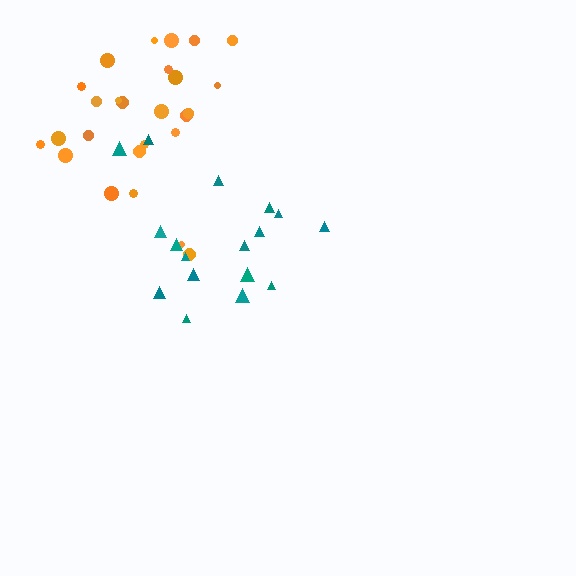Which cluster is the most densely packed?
Teal.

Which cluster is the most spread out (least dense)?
Orange.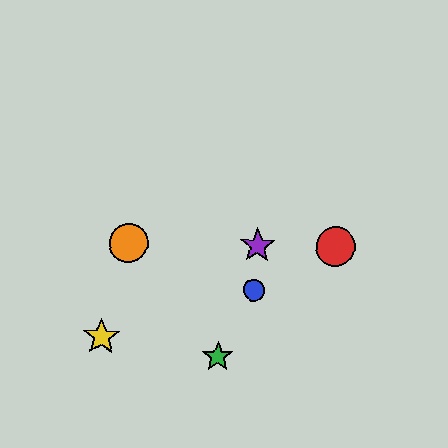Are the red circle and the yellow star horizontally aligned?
No, the red circle is at y≈247 and the yellow star is at y≈337.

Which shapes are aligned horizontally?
The red circle, the purple star, the orange circle are aligned horizontally.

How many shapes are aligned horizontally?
3 shapes (the red circle, the purple star, the orange circle) are aligned horizontally.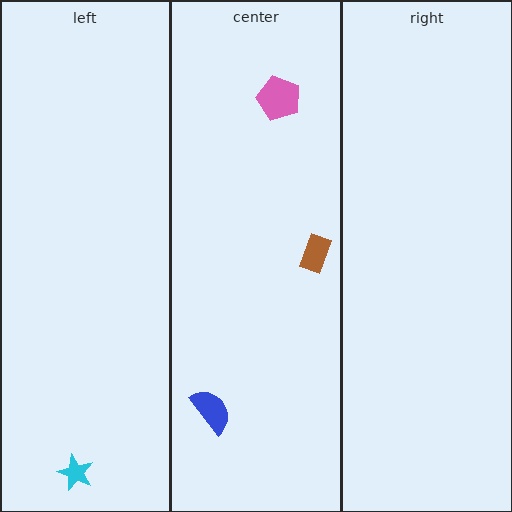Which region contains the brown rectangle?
The center region.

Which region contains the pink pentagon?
The center region.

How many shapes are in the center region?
3.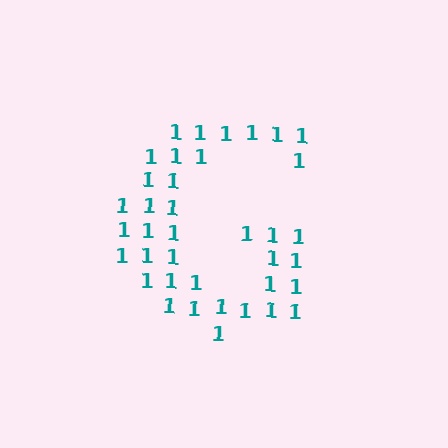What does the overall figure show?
The overall figure shows the letter G.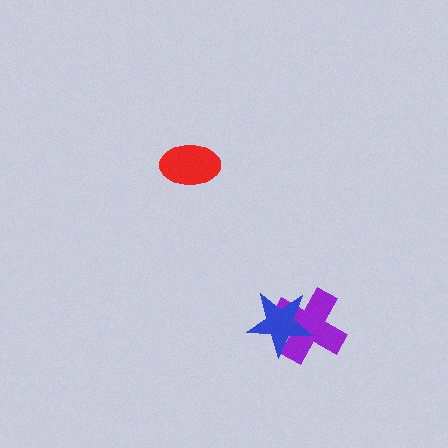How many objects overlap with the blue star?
1 object overlaps with the blue star.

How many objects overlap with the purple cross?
1 object overlaps with the purple cross.